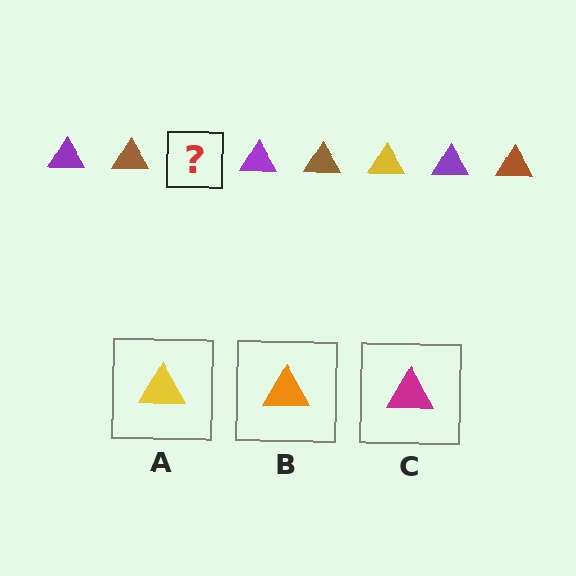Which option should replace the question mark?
Option A.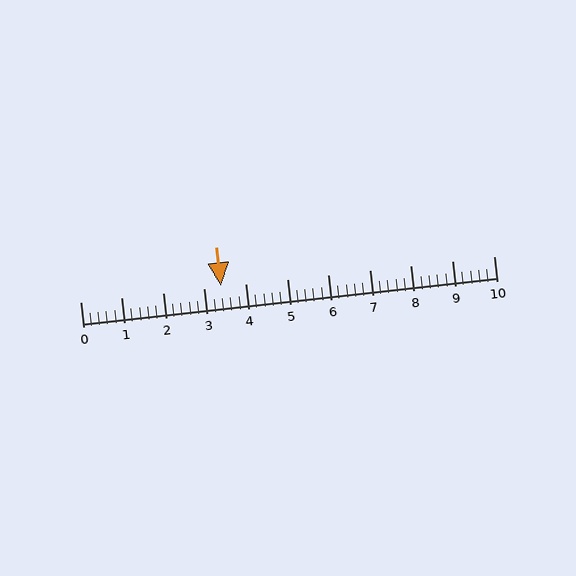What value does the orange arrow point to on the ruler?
The orange arrow points to approximately 3.4.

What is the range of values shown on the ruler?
The ruler shows values from 0 to 10.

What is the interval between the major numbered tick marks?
The major tick marks are spaced 1 units apart.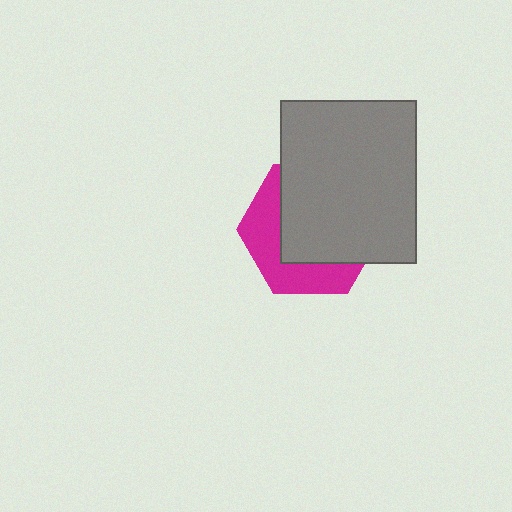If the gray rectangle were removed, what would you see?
You would see the complete magenta hexagon.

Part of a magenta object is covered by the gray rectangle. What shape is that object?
It is a hexagon.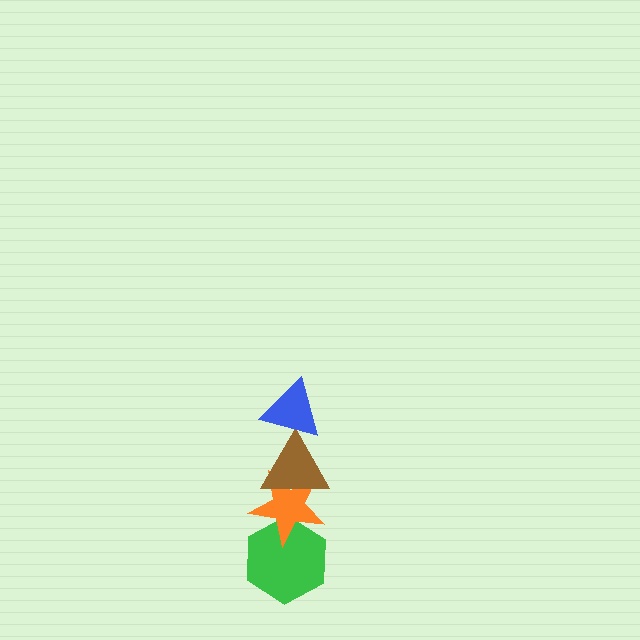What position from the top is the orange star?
The orange star is 3rd from the top.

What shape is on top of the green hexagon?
The orange star is on top of the green hexagon.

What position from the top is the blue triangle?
The blue triangle is 1st from the top.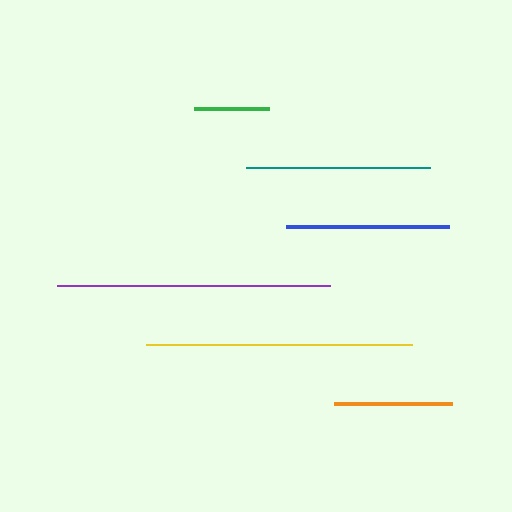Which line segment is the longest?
The purple line is the longest at approximately 273 pixels.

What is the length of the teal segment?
The teal segment is approximately 184 pixels long.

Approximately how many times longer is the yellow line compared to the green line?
The yellow line is approximately 3.5 times the length of the green line.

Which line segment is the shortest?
The green line is the shortest at approximately 75 pixels.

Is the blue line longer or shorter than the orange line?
The blue line is longer than the orange line.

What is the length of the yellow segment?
The yellow segment is approximately 266 pixels long.